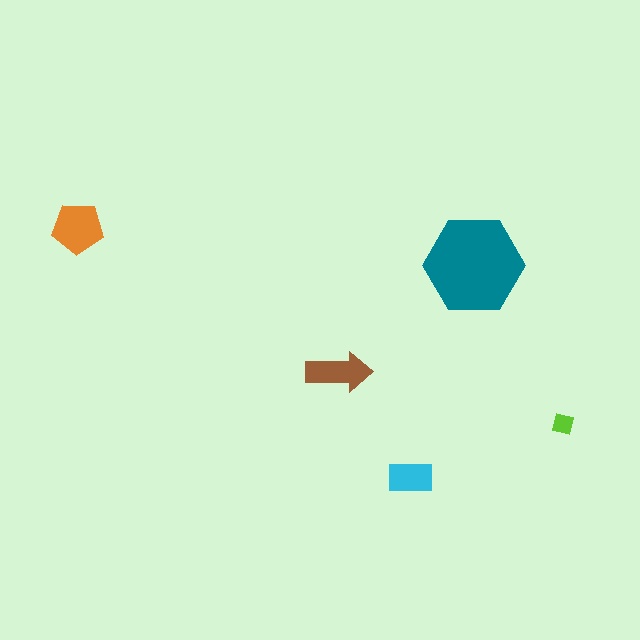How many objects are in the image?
There are 5 objects in the image.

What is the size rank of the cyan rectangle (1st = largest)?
4th.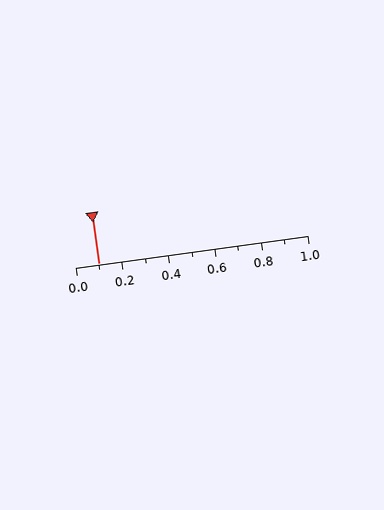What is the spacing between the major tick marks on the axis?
The major ticks are spaced 0.2 apart.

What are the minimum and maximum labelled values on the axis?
The axis runs from 0.0 to 1.0.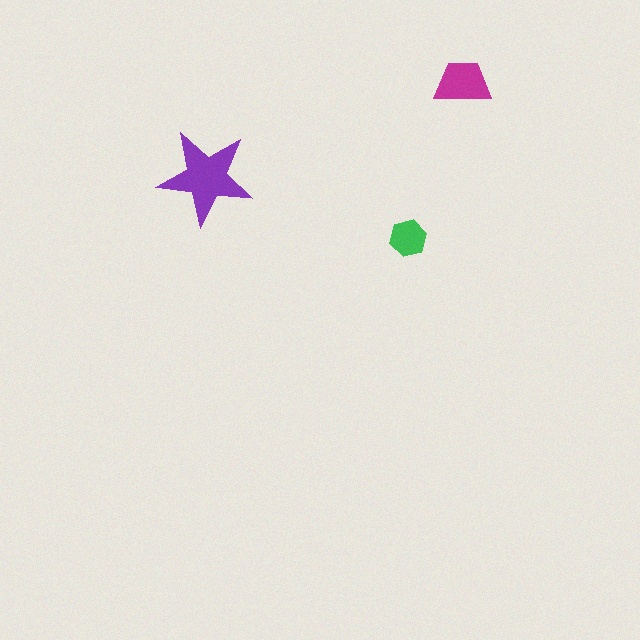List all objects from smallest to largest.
The green hexagon, the magenta trapezoid, the purple star.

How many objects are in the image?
There are 3 objects in the image.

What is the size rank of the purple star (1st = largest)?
1st.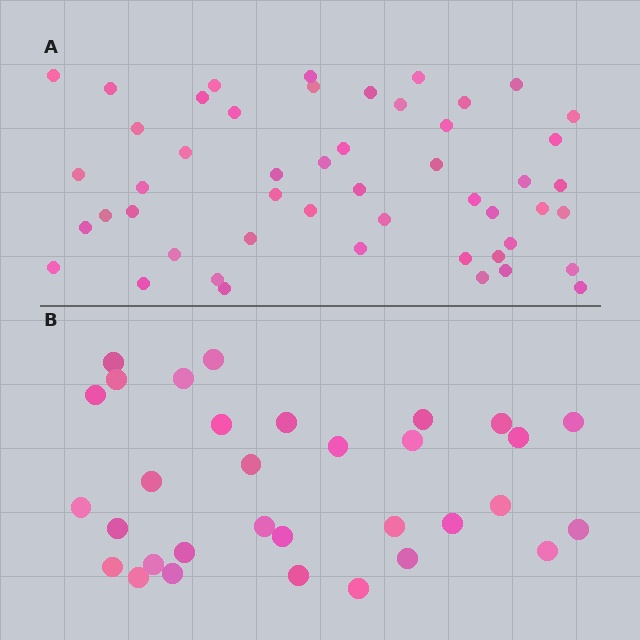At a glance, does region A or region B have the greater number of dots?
Region A (the top region) has more dots.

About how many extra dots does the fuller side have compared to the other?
Region A has approximately 20 more dots than region B.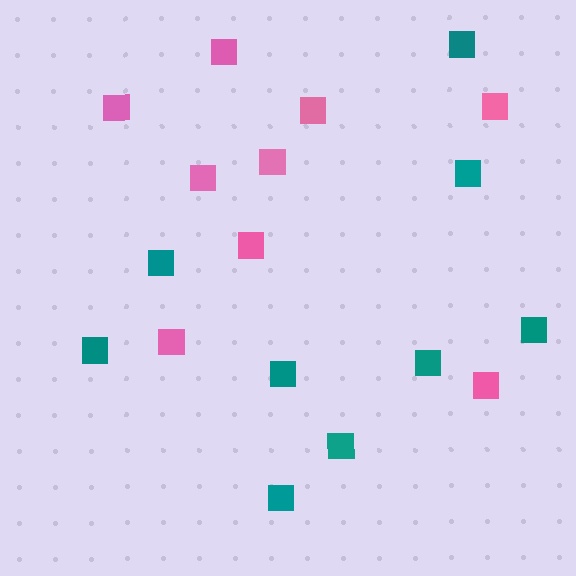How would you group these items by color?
There are 2 groups: one group of pink squares (9) and one group of teal squares (9).